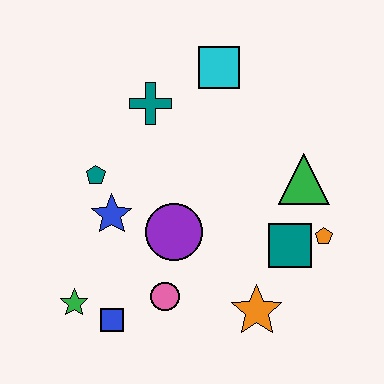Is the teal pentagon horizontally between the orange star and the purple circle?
No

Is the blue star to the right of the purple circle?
No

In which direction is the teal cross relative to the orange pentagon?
The teal cross is to the left of the orange pentagon.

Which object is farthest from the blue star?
The orange pentagon is farthest from the blue star.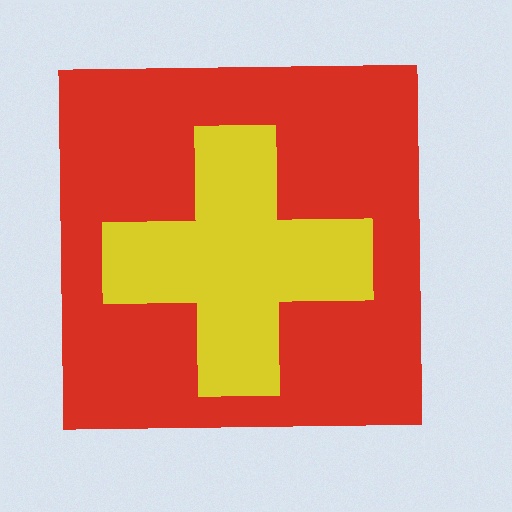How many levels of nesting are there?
2.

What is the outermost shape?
The red square.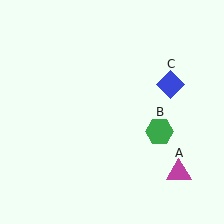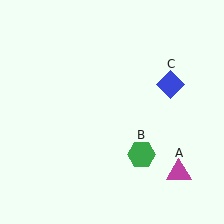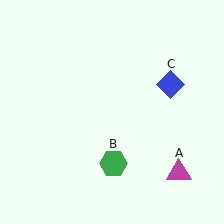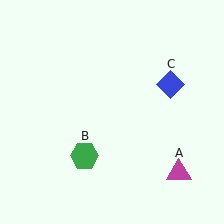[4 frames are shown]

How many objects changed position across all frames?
1 object changed position: green hexagon (object B).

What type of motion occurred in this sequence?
The green hexagon (object B) rotated clockwise around the center of the scene.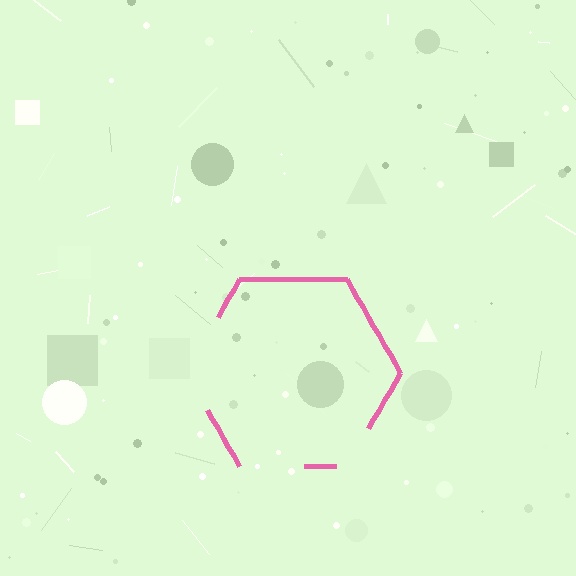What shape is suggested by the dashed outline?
The dashed outline suggests a hexagon.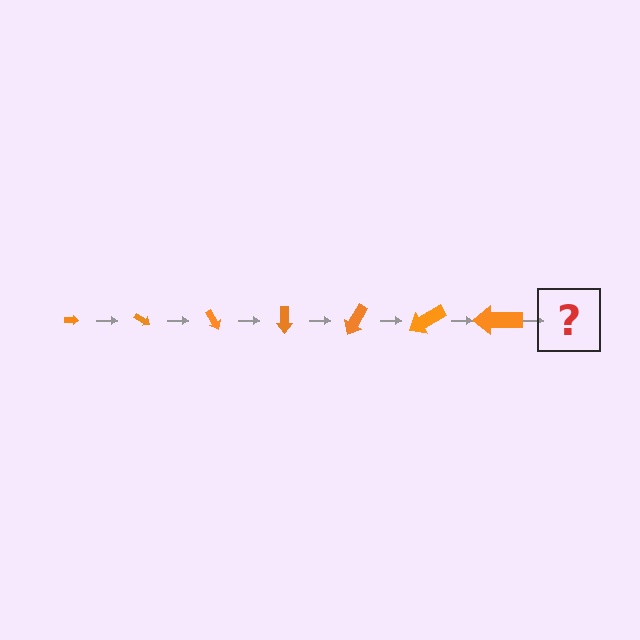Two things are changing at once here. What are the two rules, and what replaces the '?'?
The two rules are that the arrow grows larger each step and it rotates 30 degrees each step. The '?' should be an arrow, larger than the previous one and rotated 210 degrees from the start.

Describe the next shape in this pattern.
It should be an arrow, larger than the previous one and rotated 210 degrees from the start.